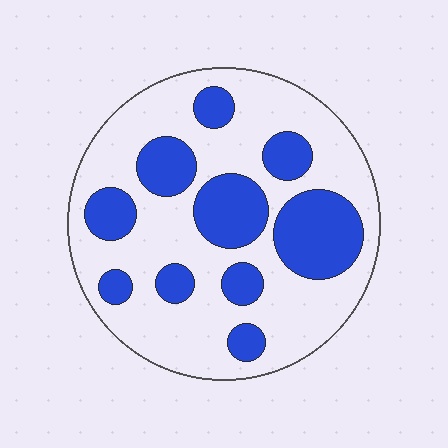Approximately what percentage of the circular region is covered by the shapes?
Approximately 30%.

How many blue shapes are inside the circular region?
10.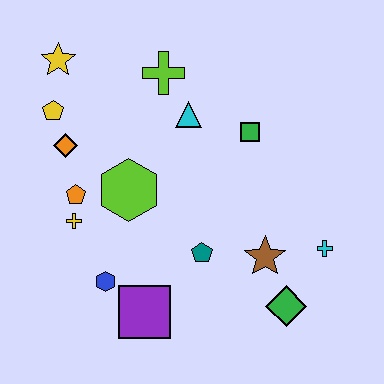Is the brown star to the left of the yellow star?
No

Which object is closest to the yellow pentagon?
The orange diamond is closest to the yellow pentagon.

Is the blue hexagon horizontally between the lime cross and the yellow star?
Yes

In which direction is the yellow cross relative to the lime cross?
The yellow cross is below the lime cross.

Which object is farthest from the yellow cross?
The cyan cross is farthest from the yellow cross.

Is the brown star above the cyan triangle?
No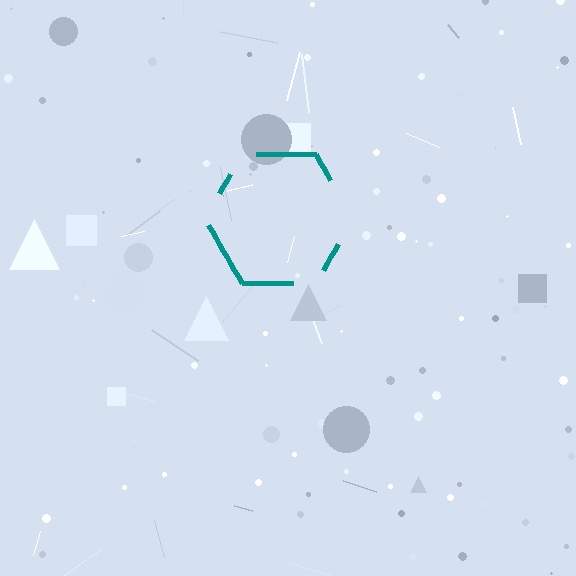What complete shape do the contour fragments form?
The contour fragments form a hexagon.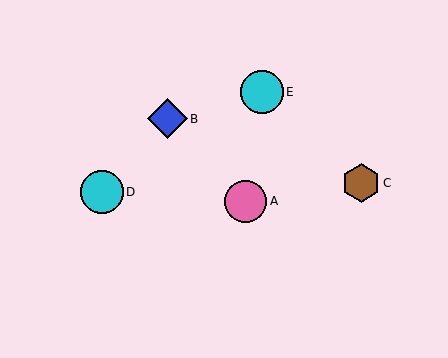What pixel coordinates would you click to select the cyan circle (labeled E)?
Click at (262, 92) to select the cyan circle E.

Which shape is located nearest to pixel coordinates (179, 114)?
The blue diamond (labeled B) at (167, 119) is nearest to that location.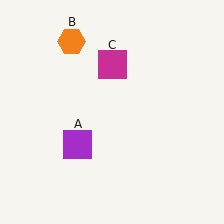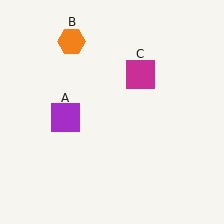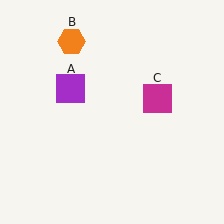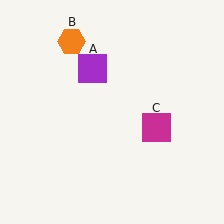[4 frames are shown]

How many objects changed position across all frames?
2 objects changed position: purple square (object A), magenta square (object C).